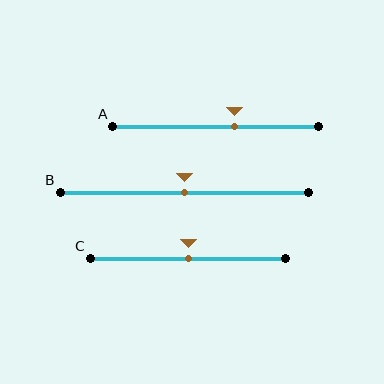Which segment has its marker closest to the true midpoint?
Segment B has its marker closest to the true midpoint.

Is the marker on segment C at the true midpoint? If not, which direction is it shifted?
Yes, the marker on segment C is at the true midpoint.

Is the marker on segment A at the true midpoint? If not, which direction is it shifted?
No, the marker on segment A is shifted to the right by about 9% of the segment length.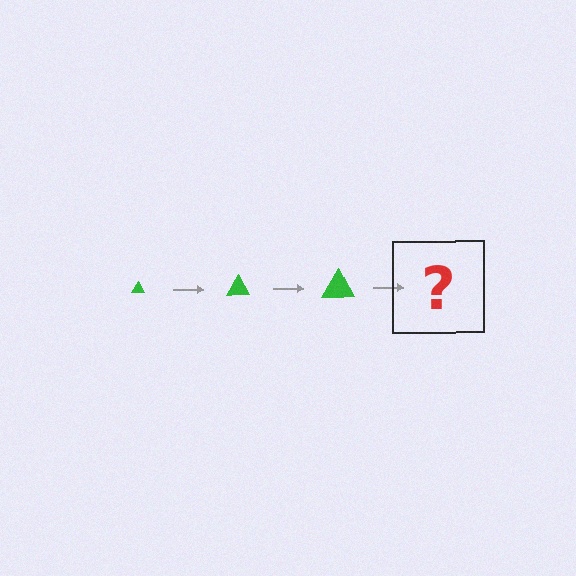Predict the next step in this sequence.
The next step is a green triangle, larger than the previous one.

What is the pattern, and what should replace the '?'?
The pattern is that the triangle gets progressively larger each step. The '?' should be a green triangle, larger than the previous one.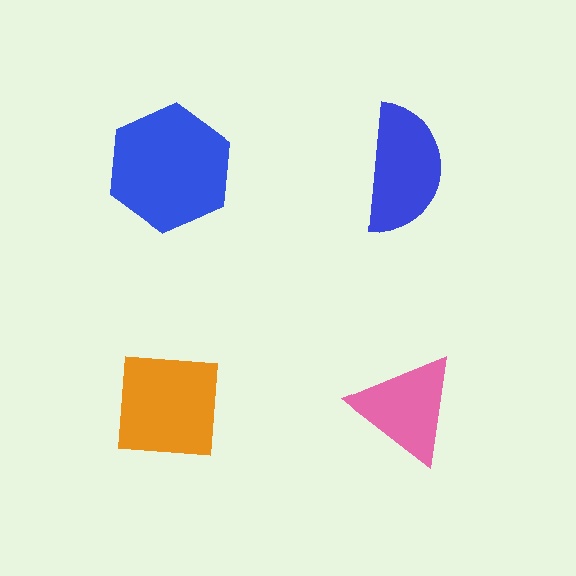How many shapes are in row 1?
2 shapes.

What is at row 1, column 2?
A blue semicircle.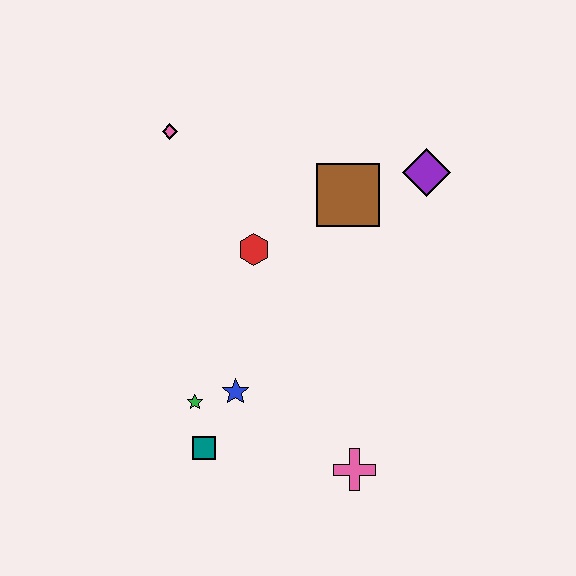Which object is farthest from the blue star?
The purple diamond is farthest from the blue star.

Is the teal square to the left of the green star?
No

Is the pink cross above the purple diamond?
No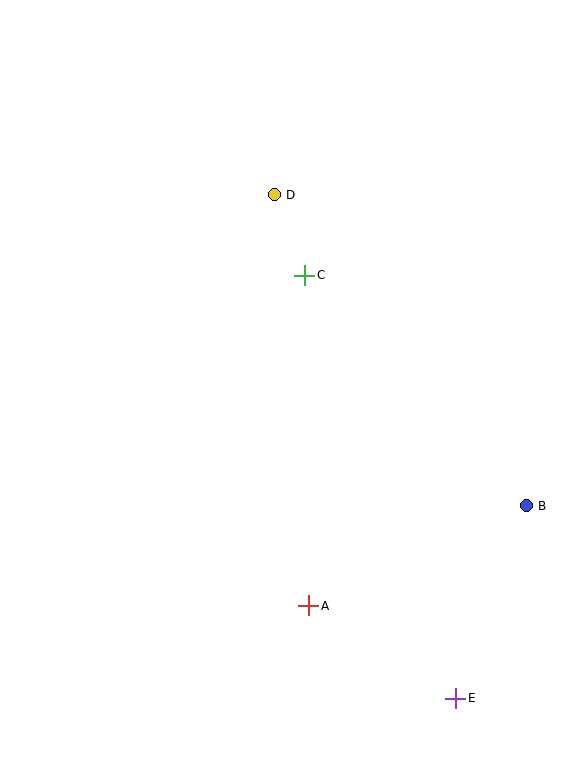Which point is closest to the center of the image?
Point C at (305, 275) is closest to the center.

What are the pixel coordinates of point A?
Point A is at (309, 606).